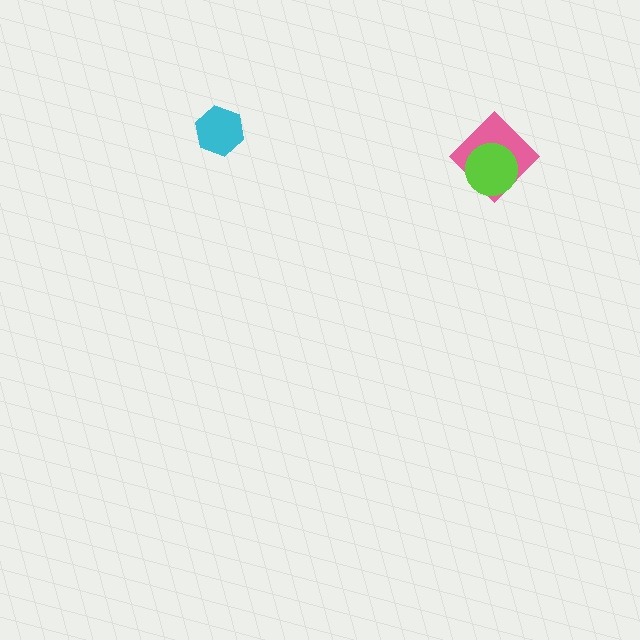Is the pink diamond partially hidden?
Yes, it is partially covered by another shape.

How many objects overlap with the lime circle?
1 object overlaps with the lime circle.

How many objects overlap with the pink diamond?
1 object overlaps with the pink diamond.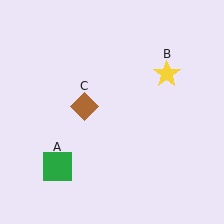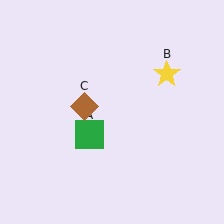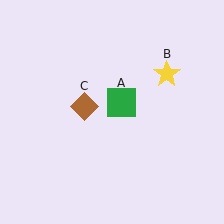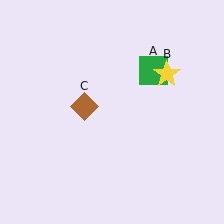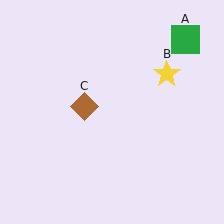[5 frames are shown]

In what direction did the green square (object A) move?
The green square (object A) moved up and to the right.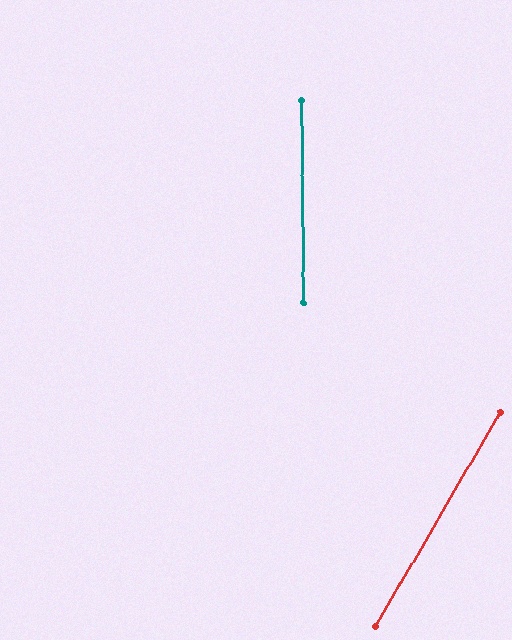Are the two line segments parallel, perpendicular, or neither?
Neither parallel nor perpendicular — they differ by about 31°.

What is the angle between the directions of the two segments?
Approximately 31 degrees.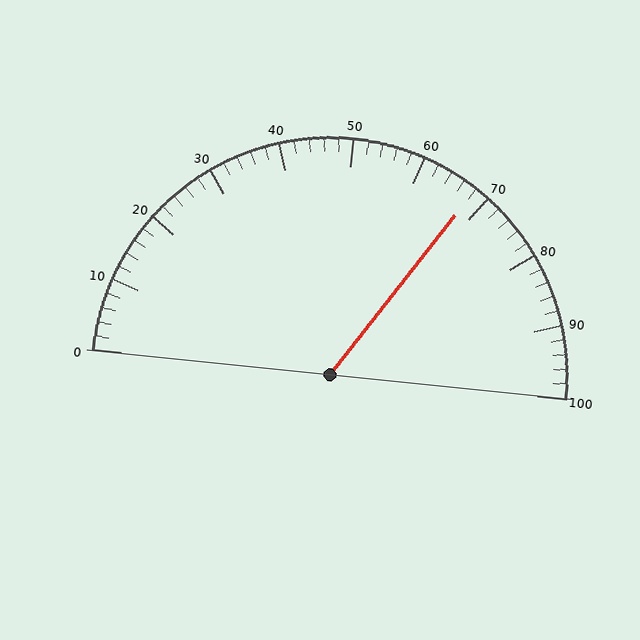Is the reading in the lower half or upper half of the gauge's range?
The reading is in the upper half of the range (0 to 100).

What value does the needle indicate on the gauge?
The needle indicates approximately 68.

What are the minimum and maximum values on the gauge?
The gauge ranges from 0 to 100.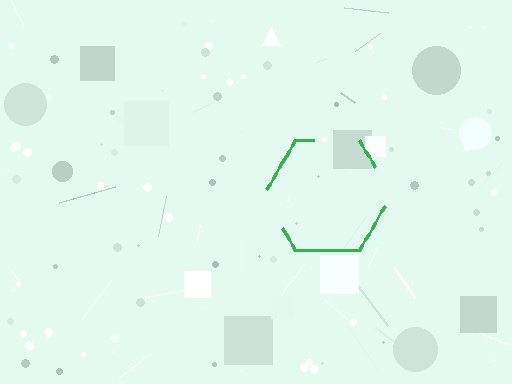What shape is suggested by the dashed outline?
The dashed outline suggests a hexagon.